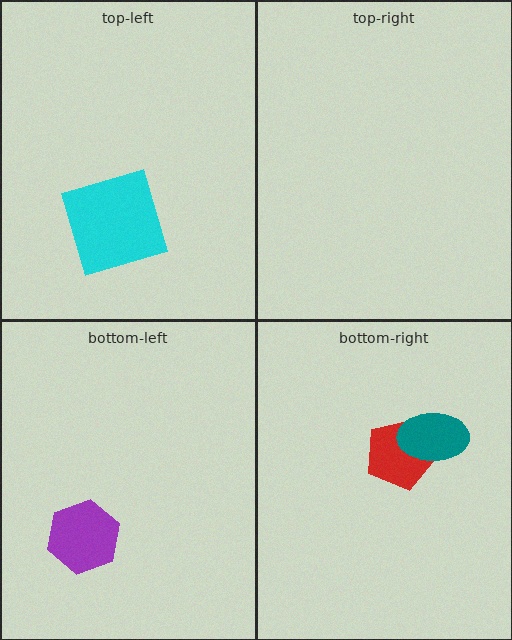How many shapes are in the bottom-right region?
2.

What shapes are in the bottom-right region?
The red pentagon, the teal ellipse.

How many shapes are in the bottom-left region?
1.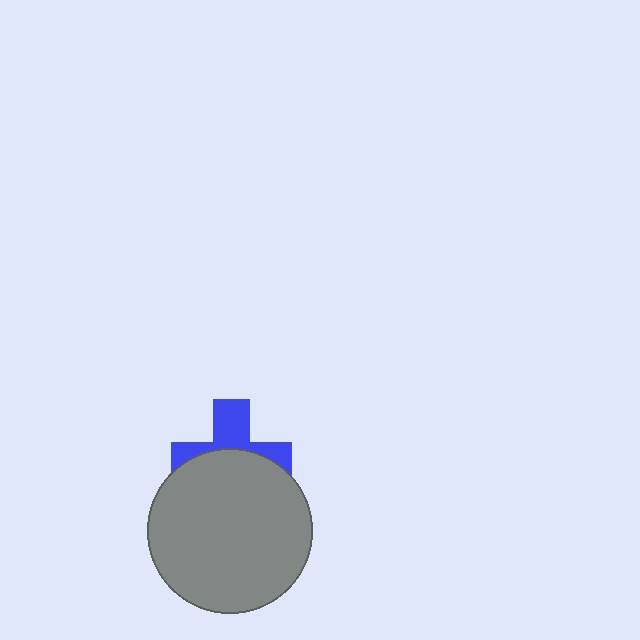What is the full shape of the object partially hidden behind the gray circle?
The partially hidden object is a blue cross.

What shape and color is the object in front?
The object in front is a gray circle.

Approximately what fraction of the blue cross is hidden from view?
Roughly 57% of the blue cross is hidden behind the gray circle.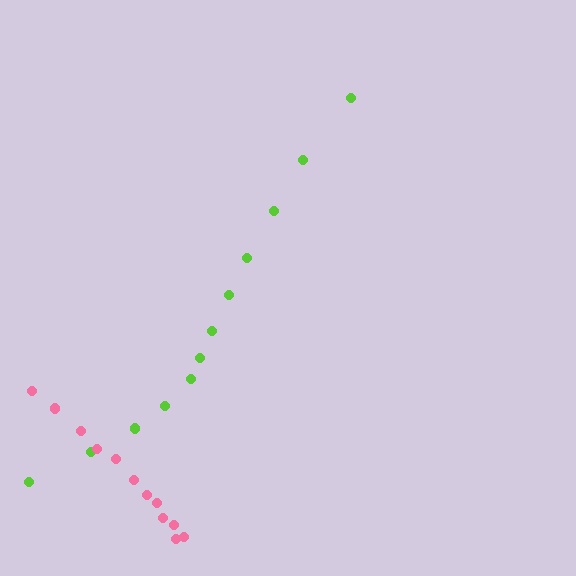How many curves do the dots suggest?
There are 2 distinct paths.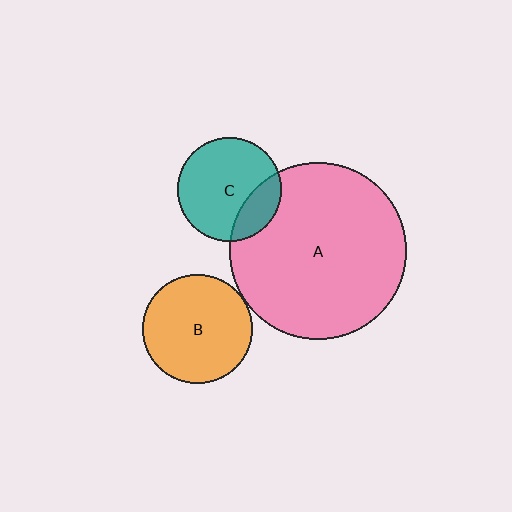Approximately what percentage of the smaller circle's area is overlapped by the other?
Approximately 25%.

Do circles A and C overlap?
Yes.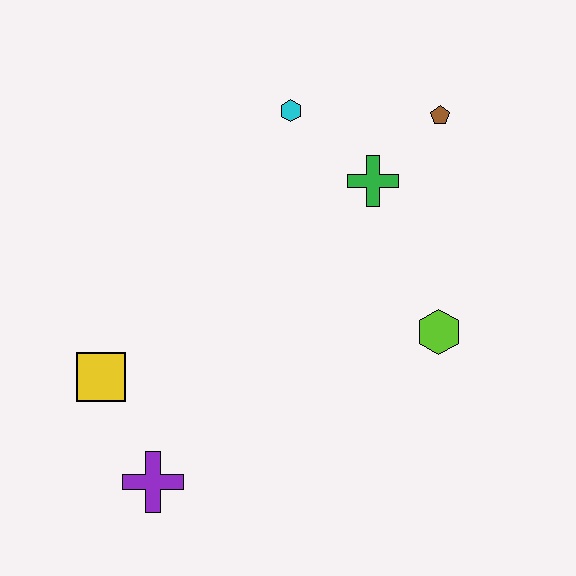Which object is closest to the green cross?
The brown pentagon is closest to the green cross.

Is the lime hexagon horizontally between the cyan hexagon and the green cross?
No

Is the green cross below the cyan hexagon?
Yes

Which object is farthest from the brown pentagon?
The purple cross is farthest from the brown pentagon.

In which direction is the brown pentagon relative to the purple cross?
The brown pentagon is above the purple cross.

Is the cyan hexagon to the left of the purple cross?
No